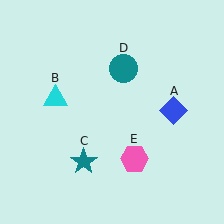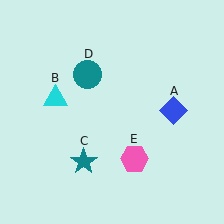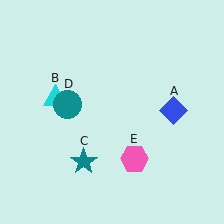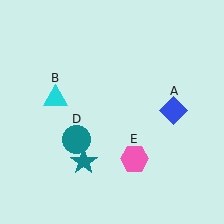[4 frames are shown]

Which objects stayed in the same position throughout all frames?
Blue diamond (object A) and cyan triangle (object B) and teal star (object C) and pink hexagon (object E) remained stationary.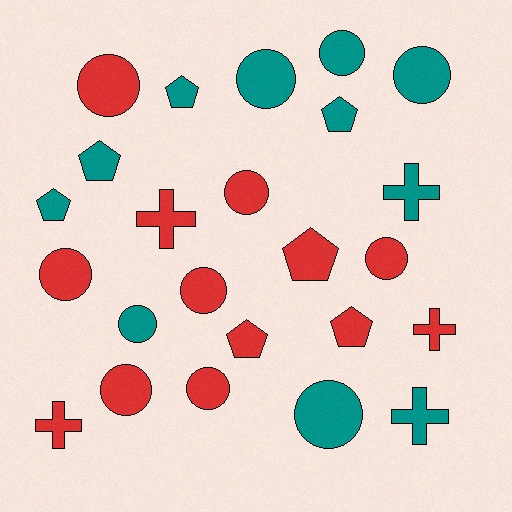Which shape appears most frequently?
Circle, with 12 objects.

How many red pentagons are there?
There are 3 red pentagons.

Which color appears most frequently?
Red, with 13 objects.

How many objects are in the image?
There are 24 objects.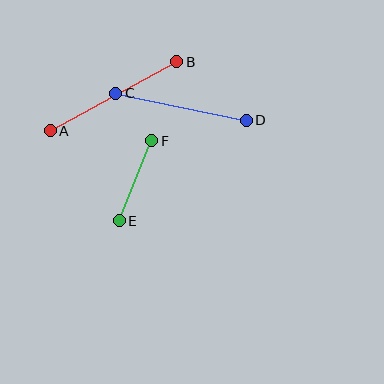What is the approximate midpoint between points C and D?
The midpoint is at approximately (181, 107) pixels.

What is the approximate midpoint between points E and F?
The midpoint is at approximately (136, 181) pixels.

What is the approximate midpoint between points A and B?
The midpoint is at approximately (113, 96) pixels.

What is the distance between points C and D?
The distance is approximately 133 pixels.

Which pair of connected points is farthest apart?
Points A and B are farthest apart.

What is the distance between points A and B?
The distance is approximately 144 pixels.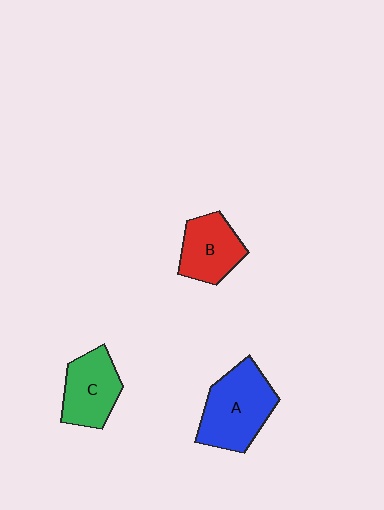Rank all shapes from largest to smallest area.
From largest to smallest: A (blue), C (green), B (red).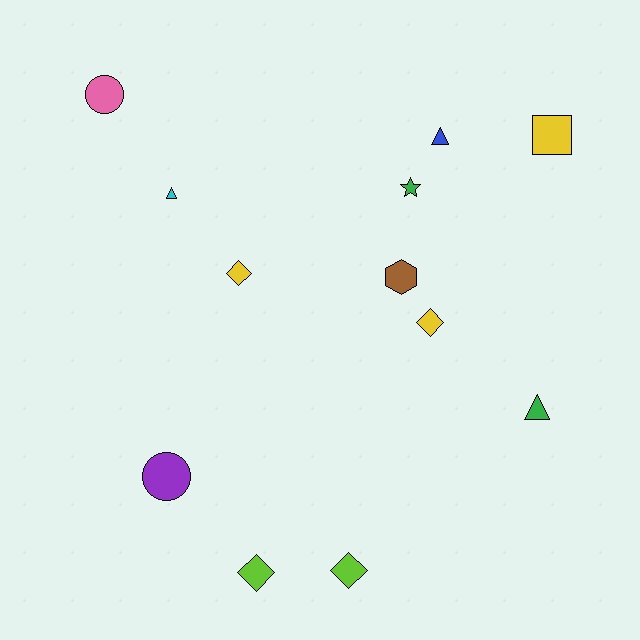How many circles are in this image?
There are 2 circles.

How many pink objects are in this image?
There is 1 pink object.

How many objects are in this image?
There are 12 objects.